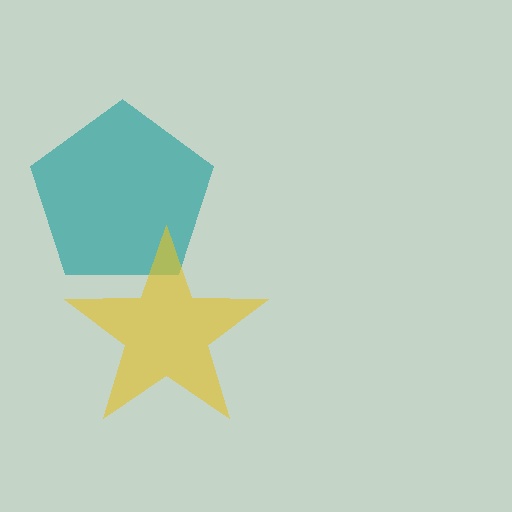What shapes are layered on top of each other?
The layered shapes are: a teal pentagon, a yellow star.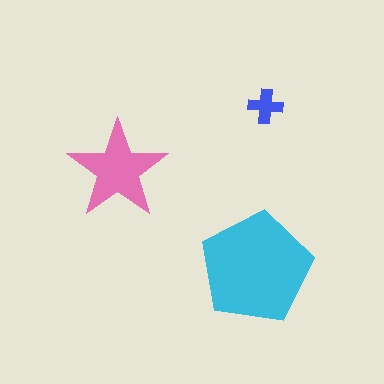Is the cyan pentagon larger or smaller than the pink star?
Larger.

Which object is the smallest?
The blue cross.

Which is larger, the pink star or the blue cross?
The pink star.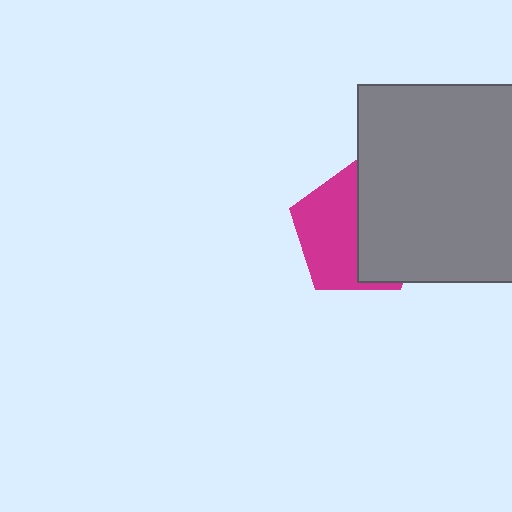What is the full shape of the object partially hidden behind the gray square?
The partially hidden object is a magenta pentagon.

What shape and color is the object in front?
The object in front is a gray square.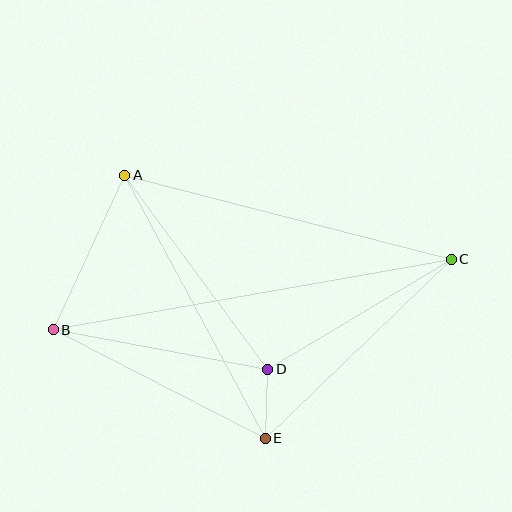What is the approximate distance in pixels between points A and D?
The distance between A and D is approximately 241 pixels.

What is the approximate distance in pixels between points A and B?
The distance between A and B is approximately 170 pixels.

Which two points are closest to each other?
Points D and E are closest to each other.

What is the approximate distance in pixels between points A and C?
The distance between A and C is approximately 337 pixels.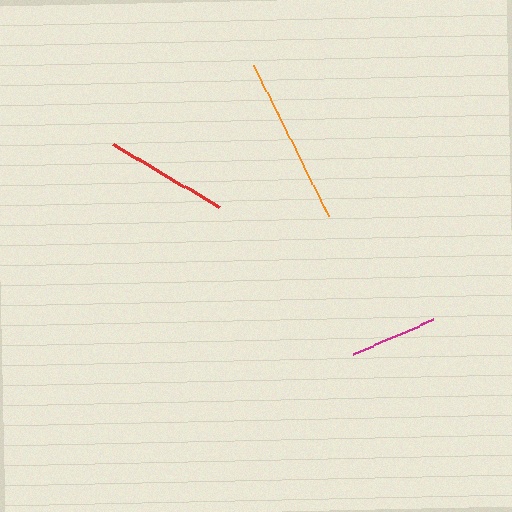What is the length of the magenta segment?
The magenta segment is approximately 87 pixels long.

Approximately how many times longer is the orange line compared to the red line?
The orange line is approximately 1.4 times the length of the red line.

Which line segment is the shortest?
The magenta line is the shortest at approximately 87 pixels.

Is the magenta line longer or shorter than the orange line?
The orange line is longer than the magenta line.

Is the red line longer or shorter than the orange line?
The orange line is longer than the red line.